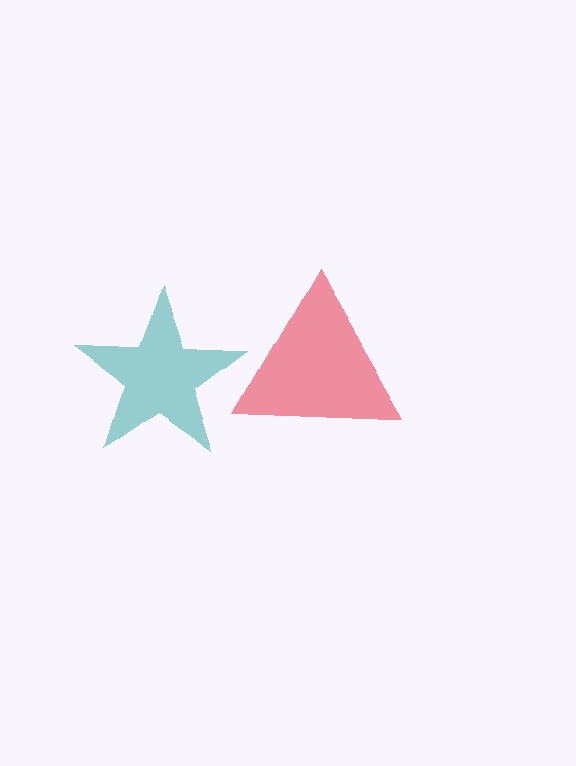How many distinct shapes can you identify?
There are 2 distinct shapes: a red triangle, a teal star.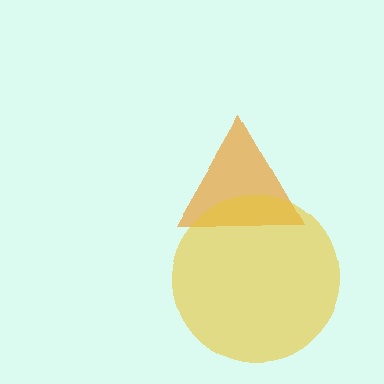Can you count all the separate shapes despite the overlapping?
Yes, there are 2 separate shapes.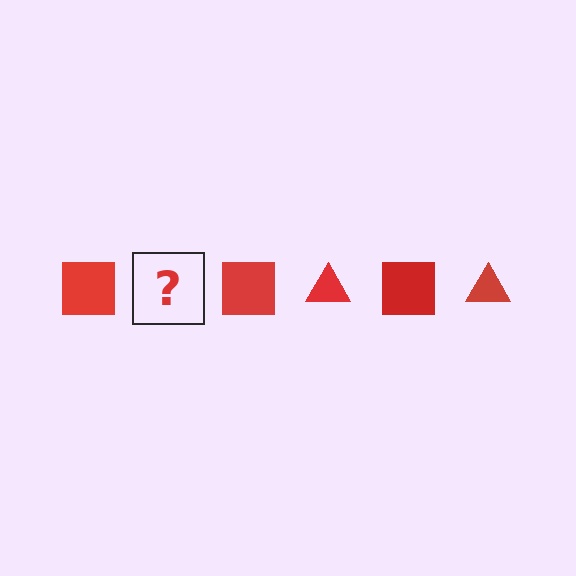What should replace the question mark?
The question mark should be replaced with a red triangle.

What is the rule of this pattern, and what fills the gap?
The rule is that the pattern cycles through square, triangle shapes in red. The gap should be filled with a red triangle.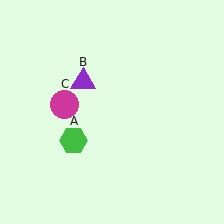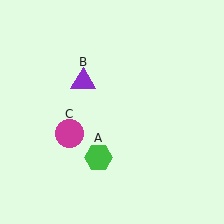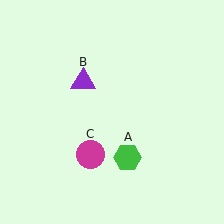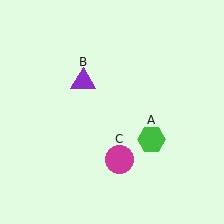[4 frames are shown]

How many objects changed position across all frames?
2 objects changed position: green hexagon (object A), magenta circle (object C).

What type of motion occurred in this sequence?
The green hexagon (object A), magenta circle (object C) rotated counterclockwise around the center of the scene.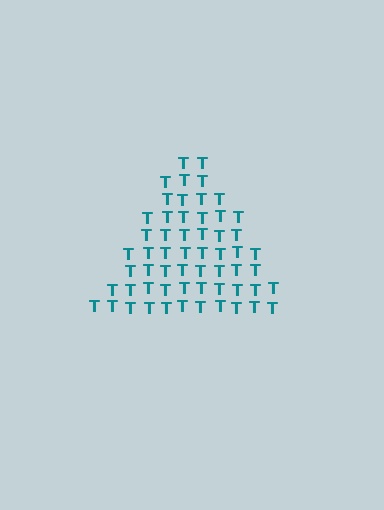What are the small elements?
The small elements are letter T's.